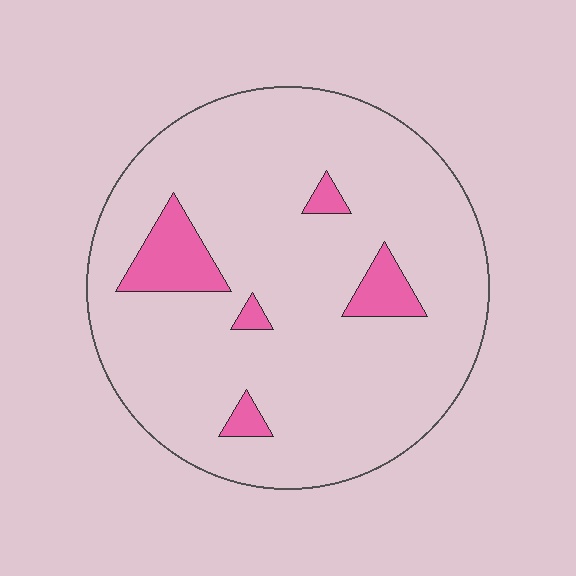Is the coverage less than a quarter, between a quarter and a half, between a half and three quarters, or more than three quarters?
Less than a quarter.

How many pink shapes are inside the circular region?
5.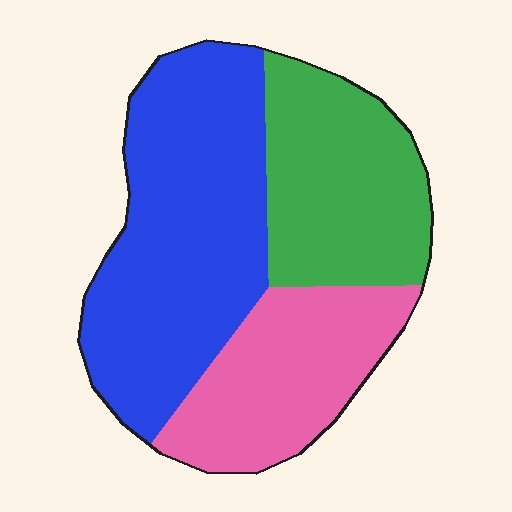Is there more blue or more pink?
Blue.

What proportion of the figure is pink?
Pink covers roughly 25% of the figure.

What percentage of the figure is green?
Green takes up about one quarter (1/4) of the figure.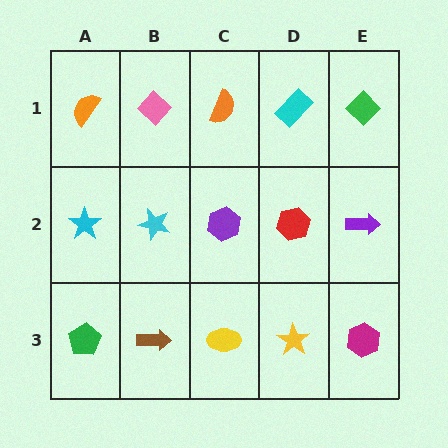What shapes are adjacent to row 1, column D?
A red hexagon (row 2, column D), an orange semicircle (row 1, column C), a green diamond (row 1, column E).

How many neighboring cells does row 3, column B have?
3.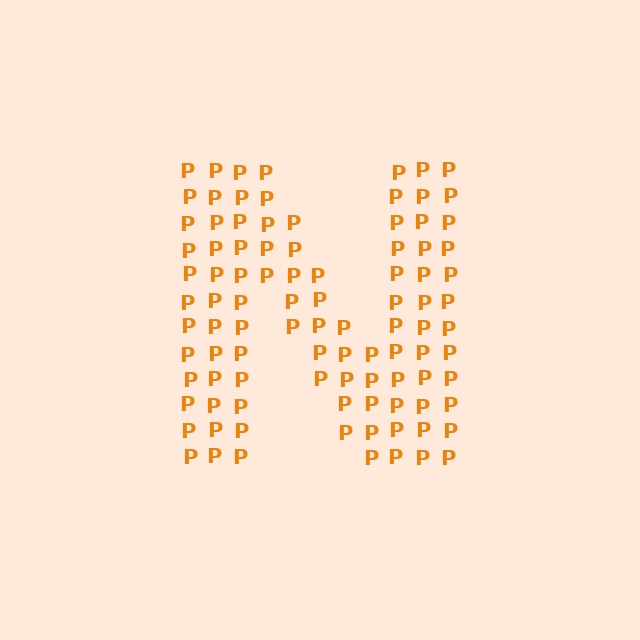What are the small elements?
The small elements are letter P's.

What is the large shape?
The large shape is the letter N.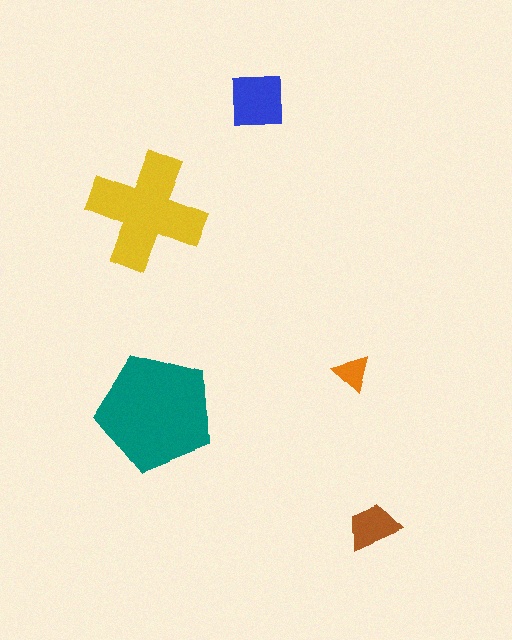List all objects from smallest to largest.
The orange triangle, the brown trapezoid, the blue square, the yellow cross, the teal pentagon.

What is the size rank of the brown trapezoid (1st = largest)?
4th.